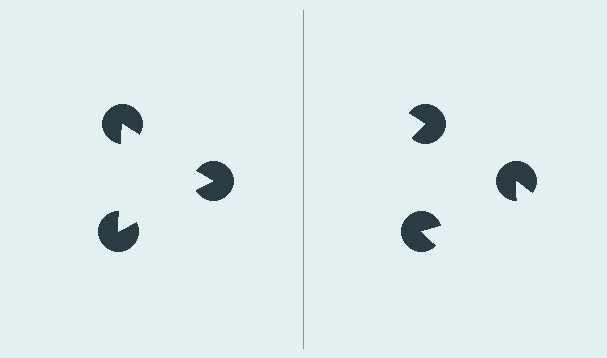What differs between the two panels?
The pac-man discs are positioned identically on both sides; only the wedge orientations differ. On the left they align to a triangle; on the right they are misaligned.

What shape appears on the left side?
An illusory triangle.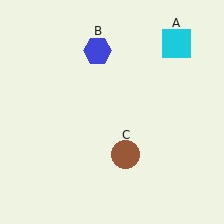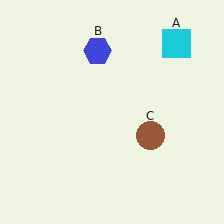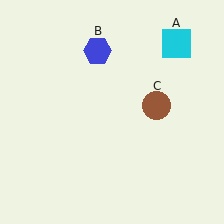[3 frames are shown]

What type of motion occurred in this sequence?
The brown circle (object C) rotated counterclockwise around the center of the scene.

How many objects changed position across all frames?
1 object changed position: brown circle (object C).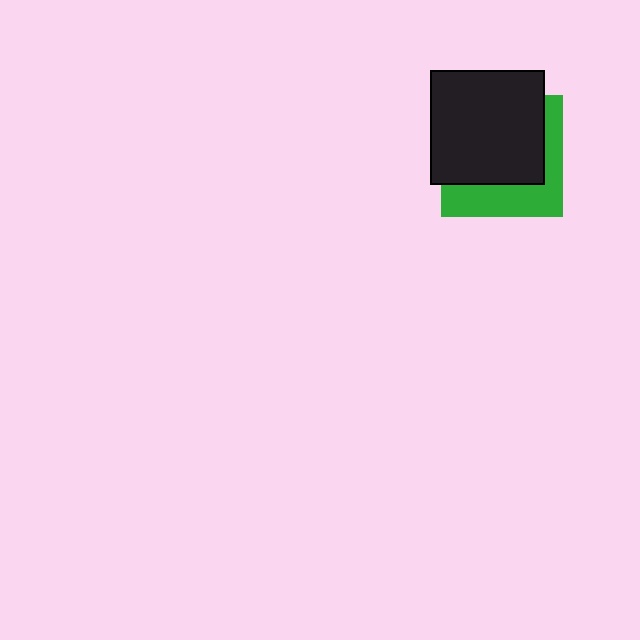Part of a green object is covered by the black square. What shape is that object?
It is a square.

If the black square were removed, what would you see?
You would see the complete green square.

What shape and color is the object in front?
The object in front is a black square.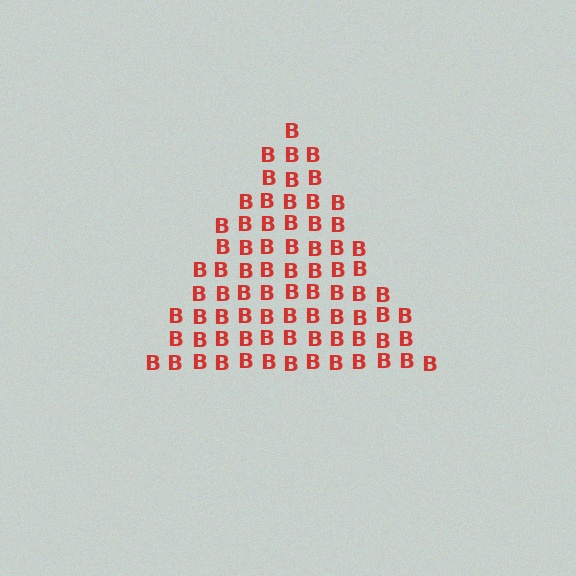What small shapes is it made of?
It is made of small letter B's.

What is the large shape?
The large shape is a triangle.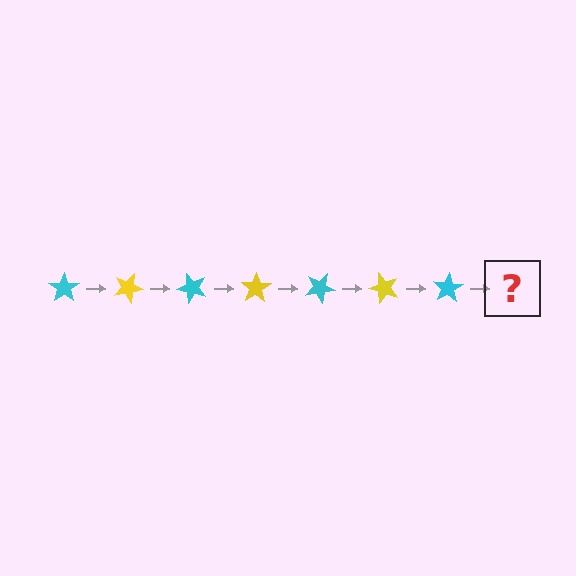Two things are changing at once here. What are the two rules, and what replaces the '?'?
The two rules are that it rotates 25 degrees each step and the color cycles through cyan and yellow. The '?' should be a yellow star, rotated 175 degrees from the start.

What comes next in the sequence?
The next element should be a yellow star, rotated 175 degrees from the start.